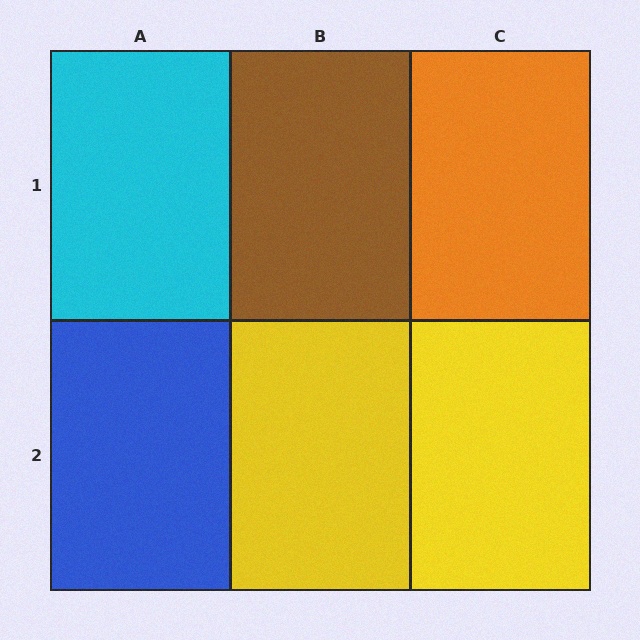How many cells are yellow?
2 cells are yellow.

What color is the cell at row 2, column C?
Yellow.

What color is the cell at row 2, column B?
Yellow.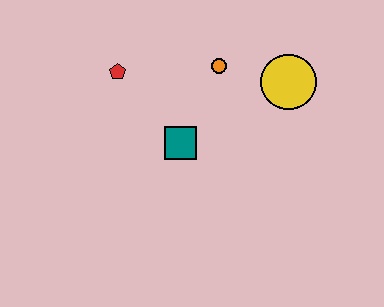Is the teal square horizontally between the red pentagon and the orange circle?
Yes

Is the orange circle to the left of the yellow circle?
Yes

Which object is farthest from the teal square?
The yellow circle is farthest from the teal square.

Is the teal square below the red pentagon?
Yes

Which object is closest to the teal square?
The orange circle is closest to the teal square.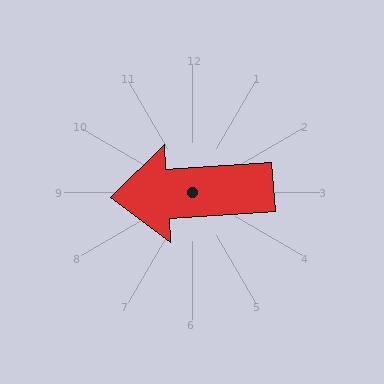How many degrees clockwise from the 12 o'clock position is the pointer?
Approximately 266 degrees.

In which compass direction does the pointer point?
West.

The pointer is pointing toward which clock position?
Roughly 9 o'clock.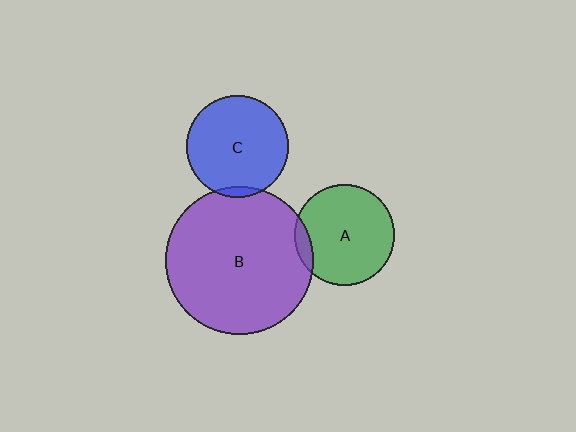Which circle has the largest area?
Circle B (purple).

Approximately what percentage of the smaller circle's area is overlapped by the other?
Approximately 10%.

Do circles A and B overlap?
Yes.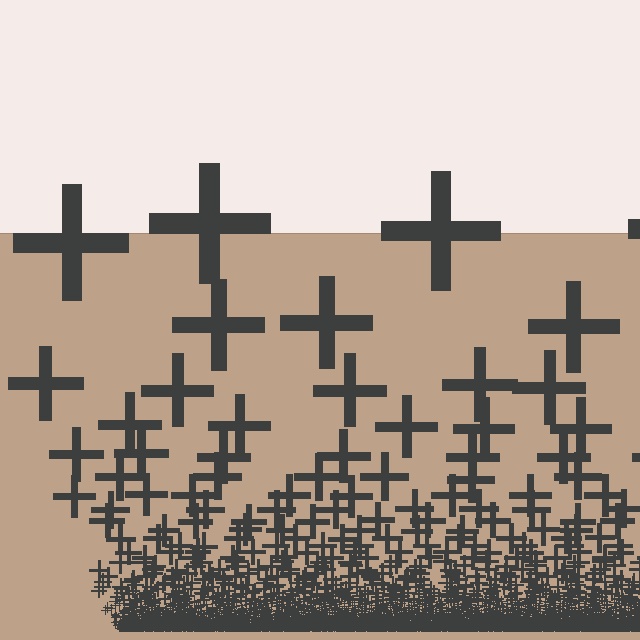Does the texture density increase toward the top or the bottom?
Density increases toward the bottom.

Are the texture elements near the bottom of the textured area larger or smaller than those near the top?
Smaller. The gradient is inverted — elements near the bottom are smaller and denser.